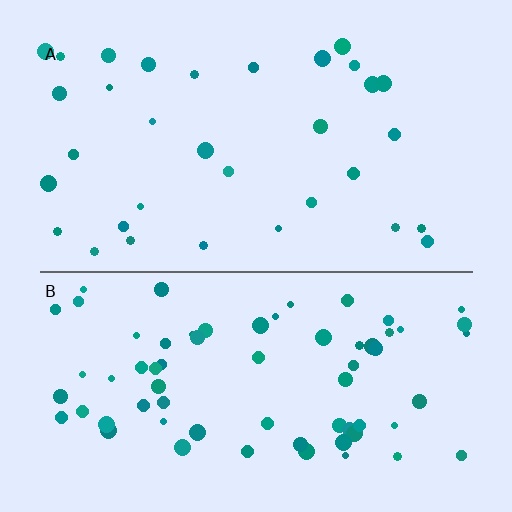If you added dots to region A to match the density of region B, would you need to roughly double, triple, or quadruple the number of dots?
Approximately double.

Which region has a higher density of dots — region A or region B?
B (the bottom).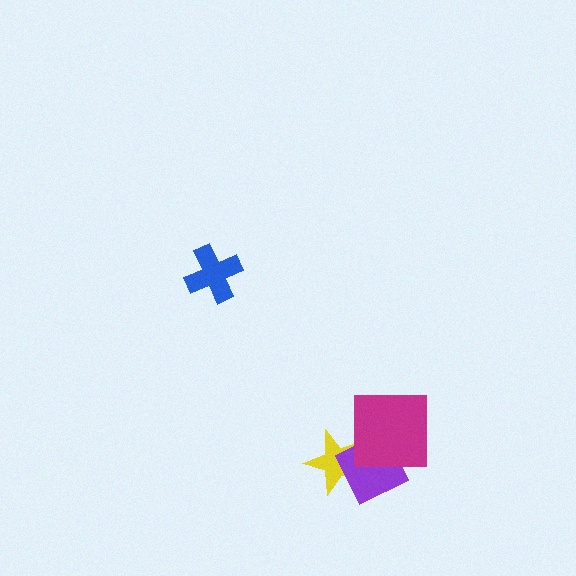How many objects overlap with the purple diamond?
2 objects overlap with the purple diamond.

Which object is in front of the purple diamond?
The magenta square is in front of the purple diamond.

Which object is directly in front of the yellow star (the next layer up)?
The purple diamond is directly in front of the yellow star.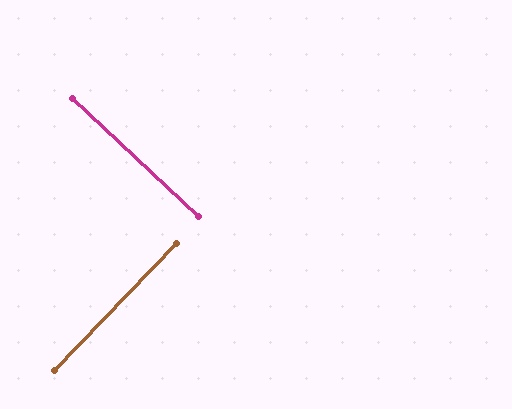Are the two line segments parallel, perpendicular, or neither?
Perpendicular — they meet at approximately 89°.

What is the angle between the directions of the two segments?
Approximately 89 degrees.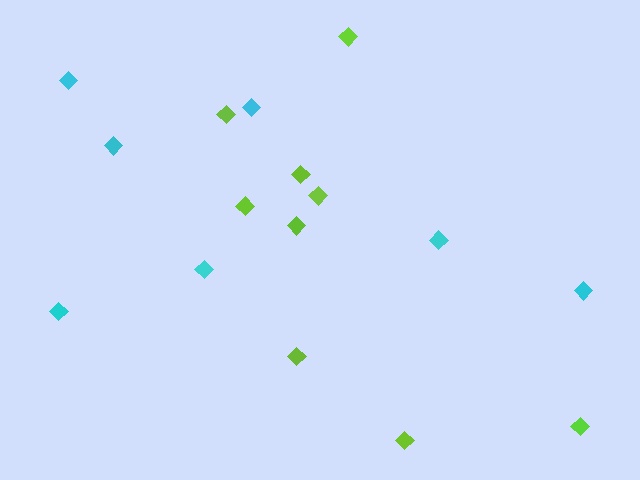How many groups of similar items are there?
There are 2 groups: one group of lime diamonds (9) and one group of cyan diamonds (7).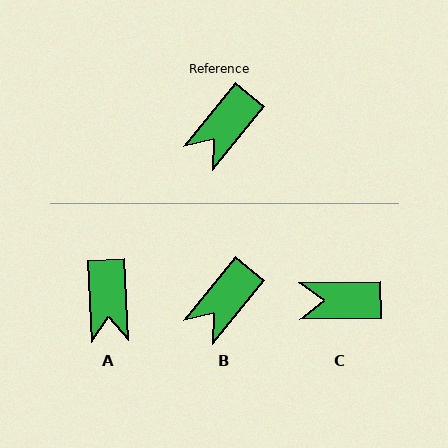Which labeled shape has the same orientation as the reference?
B.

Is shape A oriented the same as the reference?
No, it is off by about 42 degrees.